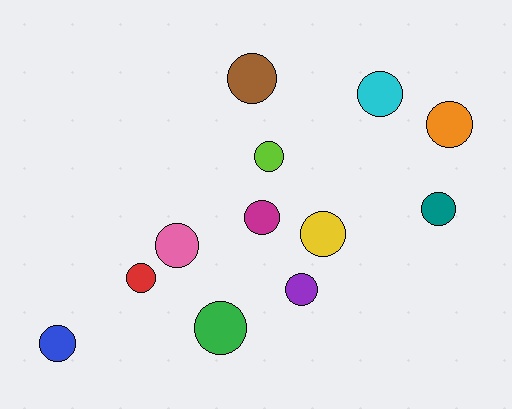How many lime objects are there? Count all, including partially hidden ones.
There is 1 lime object.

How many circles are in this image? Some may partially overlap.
There are 12 circles.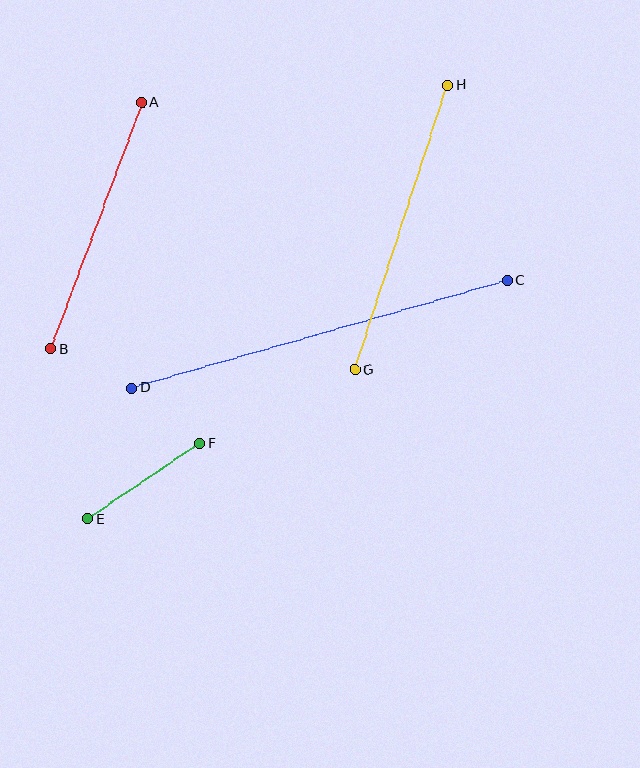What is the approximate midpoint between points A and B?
The midpoint is at approximately (96, 226) pixels.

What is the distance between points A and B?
The distance is approximately 262 pixels.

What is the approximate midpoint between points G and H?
The midpoint is at approximately (401, 227) pixels.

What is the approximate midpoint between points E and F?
The midpoint is at approximately (144, 481) pixels.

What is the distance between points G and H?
The distance is approximately 299 pixels.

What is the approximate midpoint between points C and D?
The midpoint is at approximately (320, 334) pixels.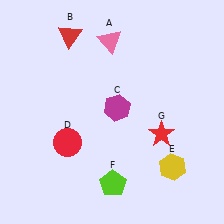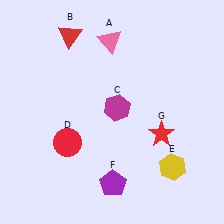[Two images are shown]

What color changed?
The pentagon (F) changed from lime in Image 1 to purple in Image 2.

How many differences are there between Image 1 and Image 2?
There is 1 difference between the two images.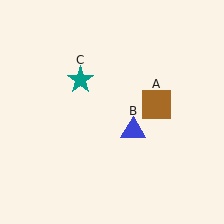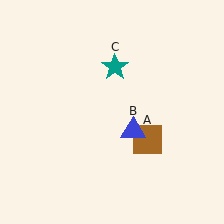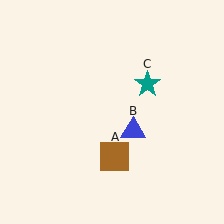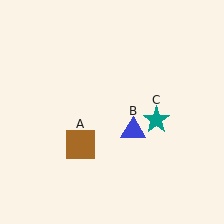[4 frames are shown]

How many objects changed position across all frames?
2 objects changed position: brown square (object A), teal star (object C).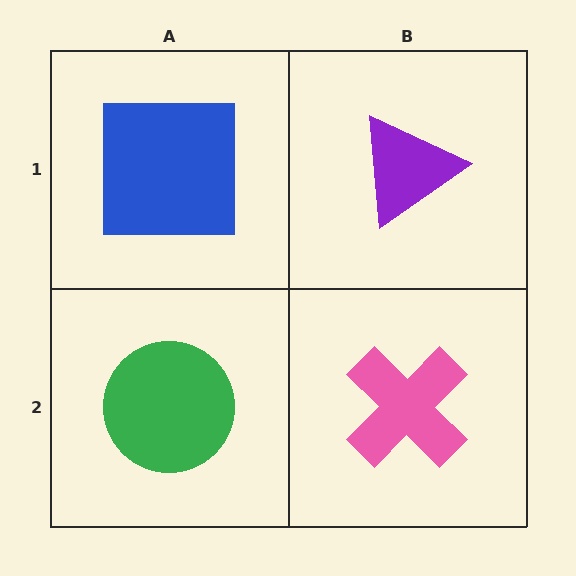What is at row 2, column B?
A pink cross.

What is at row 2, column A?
A green circle.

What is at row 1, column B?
A purple triangle.